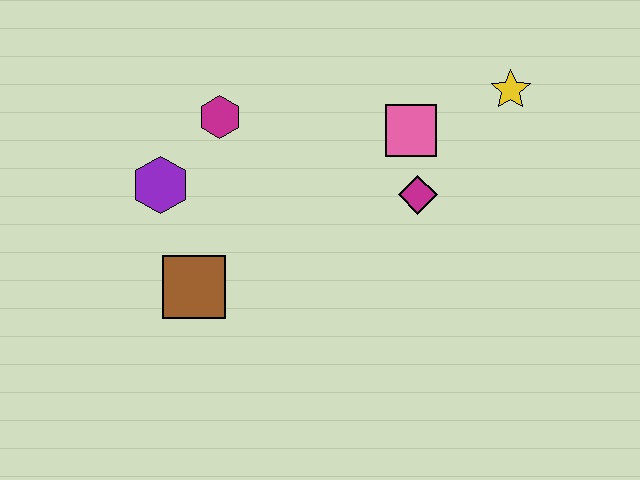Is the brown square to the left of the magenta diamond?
Yes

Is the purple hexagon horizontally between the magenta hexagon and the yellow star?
No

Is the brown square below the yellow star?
Yes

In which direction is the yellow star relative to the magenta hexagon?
The yellow star is to the right of the magenta hexagon.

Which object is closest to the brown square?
The purple hexagon is closest to the brown square.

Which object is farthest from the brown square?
The yellow star is farthest from the brown square.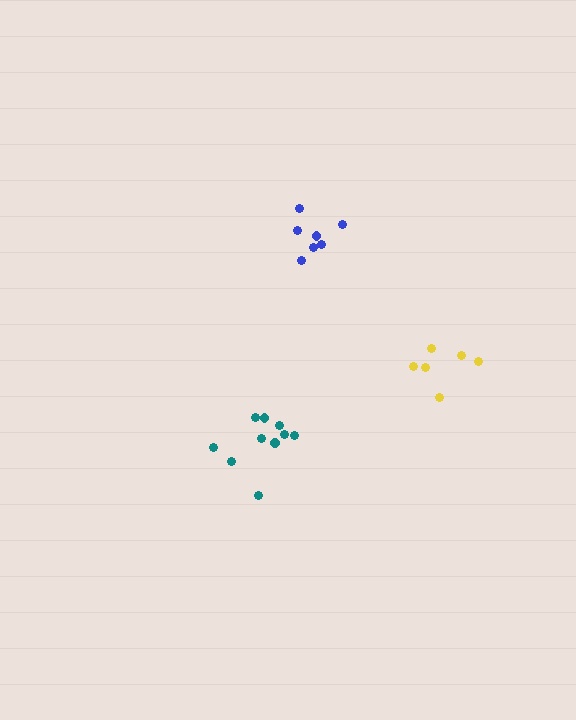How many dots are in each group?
Group 1: 10 dots, Group 2: 6 dots, Group 3: 7 dots (23 total).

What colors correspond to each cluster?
The clusters are colored: teal, yellow, blue.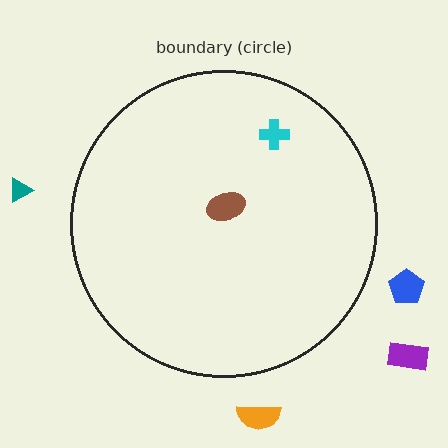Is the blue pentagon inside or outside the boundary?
Outside.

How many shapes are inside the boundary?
2 inside, 4 outside.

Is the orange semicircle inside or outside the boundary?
Outside.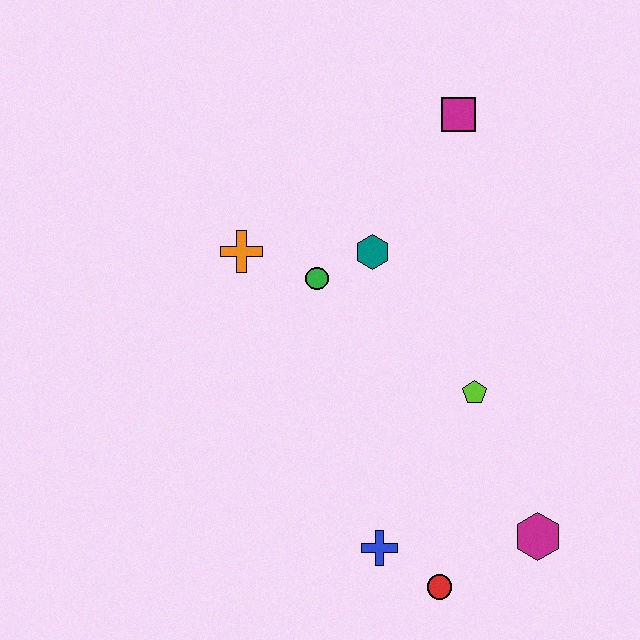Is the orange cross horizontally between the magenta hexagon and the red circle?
No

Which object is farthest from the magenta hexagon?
The magenta square is farthest from the magenta hexagon.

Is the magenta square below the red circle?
No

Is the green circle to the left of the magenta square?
Yes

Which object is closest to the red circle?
The blue cross is closest to the red circle.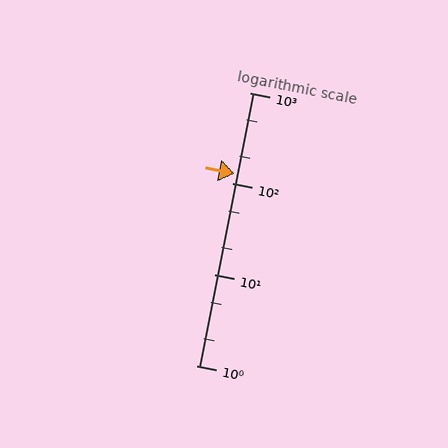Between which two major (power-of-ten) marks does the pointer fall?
The pointer is between 100 and 1000.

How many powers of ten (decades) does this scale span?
The scale spans 3 decades, from 1 to 1000.